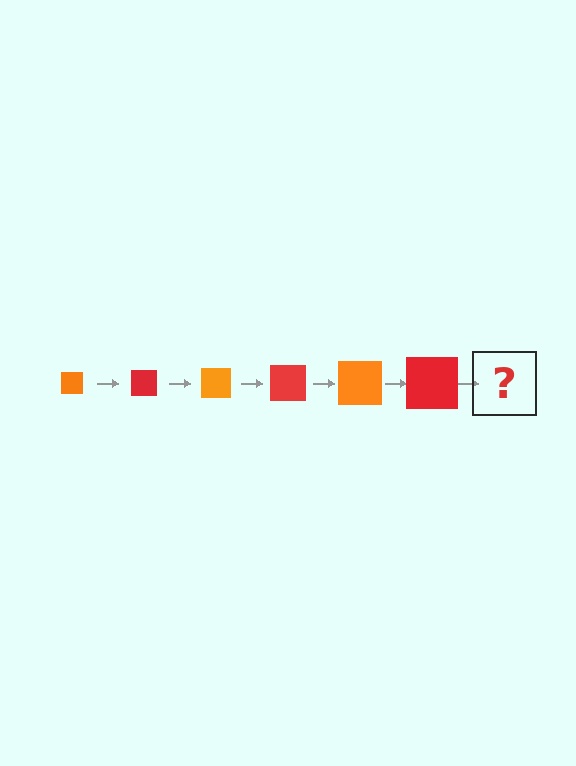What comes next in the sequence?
The next element should be an orange square, larger than the previous one.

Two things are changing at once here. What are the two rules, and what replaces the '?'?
The two rules are that the square grows larger each step and the color cycles through orange and red. The '?' should be an orange square, larger than the previous one.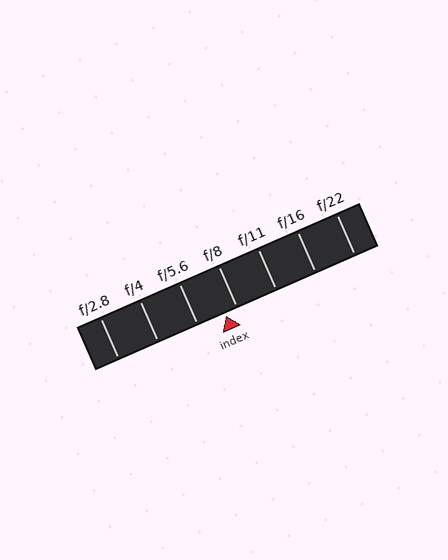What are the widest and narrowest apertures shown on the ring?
The widest aperture shown is f/2.8 and the narrowest is f/22.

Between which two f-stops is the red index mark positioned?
The index mark is between f/5.6 and f/8.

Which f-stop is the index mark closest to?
The index mark is closest to f/8.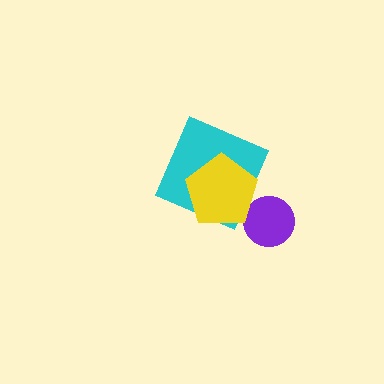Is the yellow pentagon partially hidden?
No, no other shape covers it.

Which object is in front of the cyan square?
The yellow pentagon is in front of the cyan square.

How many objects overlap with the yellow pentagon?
2 objects overlap with the yellow pentagon.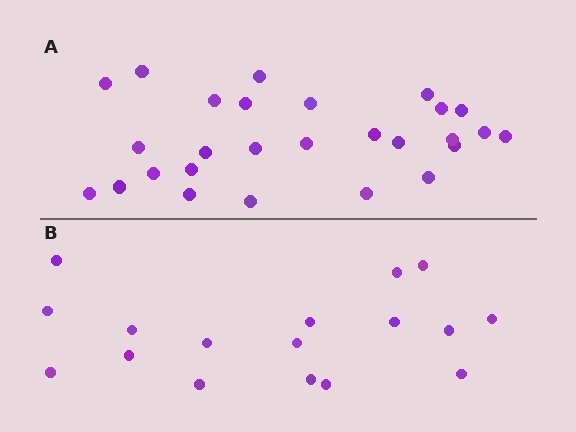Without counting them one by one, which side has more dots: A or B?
Region A (the top region) has more dots.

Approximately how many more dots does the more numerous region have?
Region A has roughly 10 or so more dots than region B.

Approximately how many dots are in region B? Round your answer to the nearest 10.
About 20 dots. (The exact count is 17, which rounds to 20.)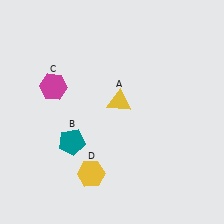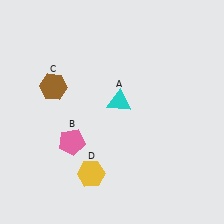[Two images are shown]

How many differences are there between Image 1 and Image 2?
There are 3 differences between the two images.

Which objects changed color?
A changed from yellow to cyan. B changed from teal to pink. C changed from magenta to brown.